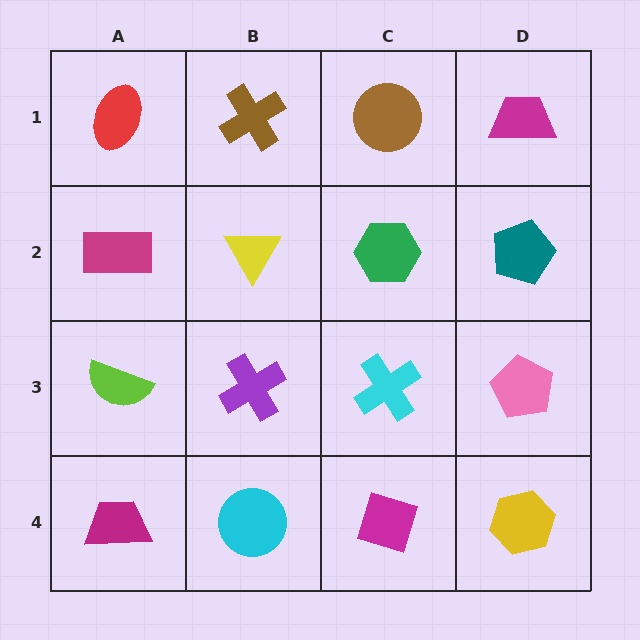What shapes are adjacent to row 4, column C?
A cyan cross (row 3, column C), a cyan circle (row 4, column B), a yellow hexagon (row 4, column D).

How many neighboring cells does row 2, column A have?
3.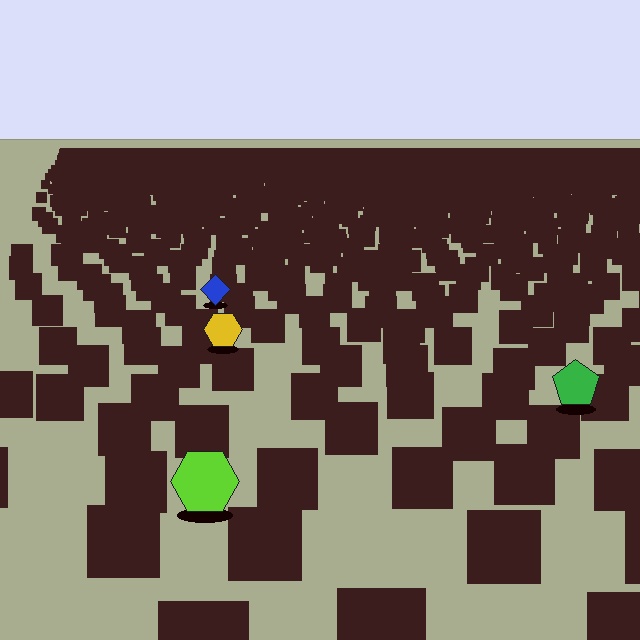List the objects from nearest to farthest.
From nearest to farthest: the lime hexagon, the green pentagon, the yellow hexagon, the blue diamond.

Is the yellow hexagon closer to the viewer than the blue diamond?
Yes. The yellow hexagon is closer — you can tell from the texture gradient: the ground texture is coarser near it.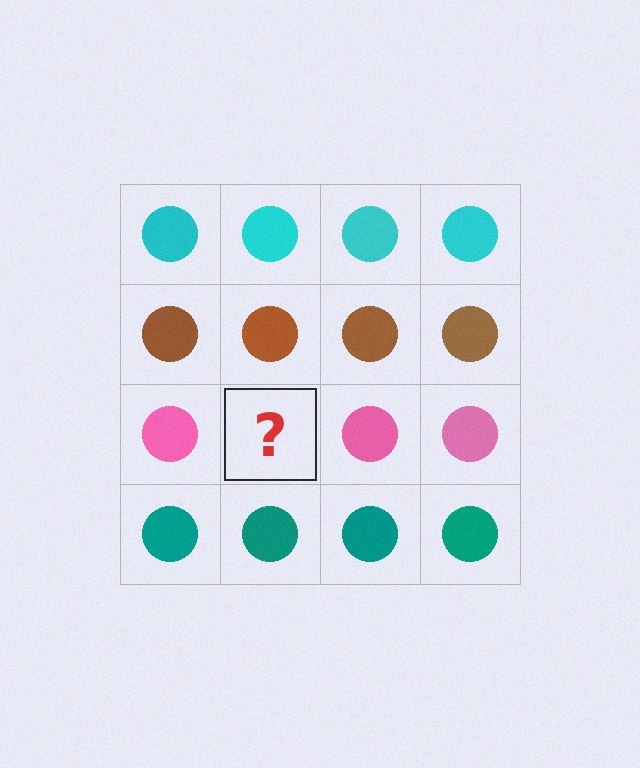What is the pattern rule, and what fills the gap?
The rule is that each row has a consistent color. The gap should be filled with a pink circle.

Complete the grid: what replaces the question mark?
The question mark should be replaced with a pink circle.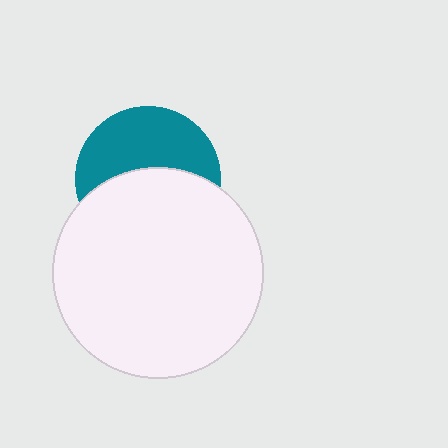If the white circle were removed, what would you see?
You would see the complete teal circle.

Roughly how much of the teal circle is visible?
About half of it is visible (roughly 48%).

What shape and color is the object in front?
The object in front is a white circle.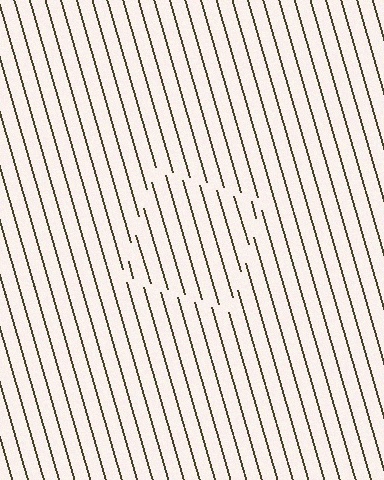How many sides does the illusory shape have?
4 sides — the line-ends trace a square.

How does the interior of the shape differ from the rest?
The interior of the shape contains the same grating, shifted by half a period — the contour is defined by the phase discontinuity where line-ends from the inner and outer gratings abut.